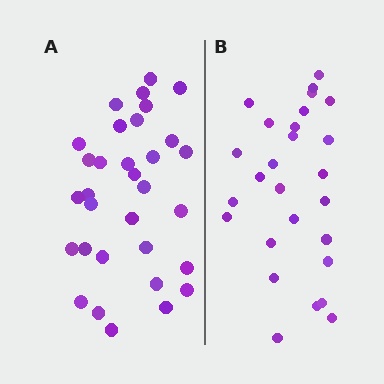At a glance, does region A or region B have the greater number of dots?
Region A (the left region) has more dots.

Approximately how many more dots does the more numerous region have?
Region A has about 5 more dots than region B.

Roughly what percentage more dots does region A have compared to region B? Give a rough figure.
About 20% more.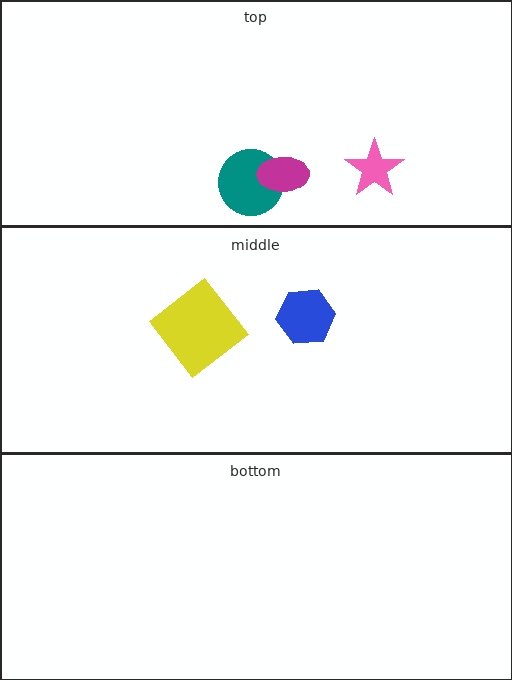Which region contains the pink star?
The top region.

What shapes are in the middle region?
The yellow diamond, the blue hexagon.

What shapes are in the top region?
The pink star, the teal circle, the magenta ellipse.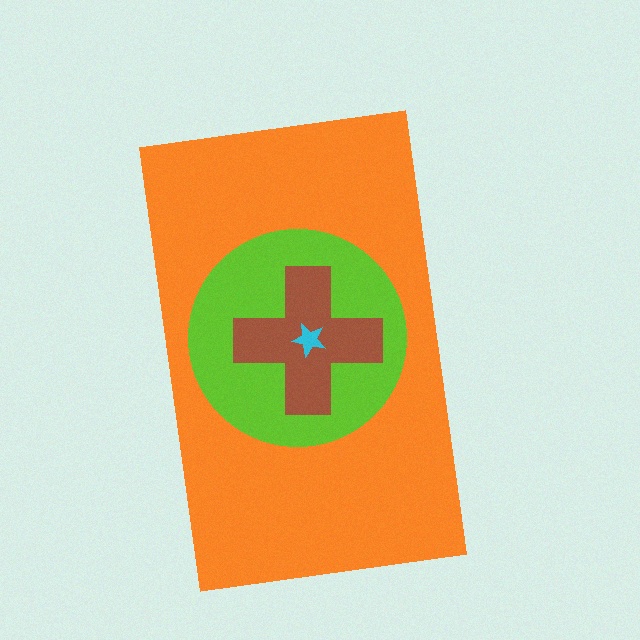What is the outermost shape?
The orange rectangle.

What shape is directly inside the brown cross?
The cyan star.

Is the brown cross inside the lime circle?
Yes.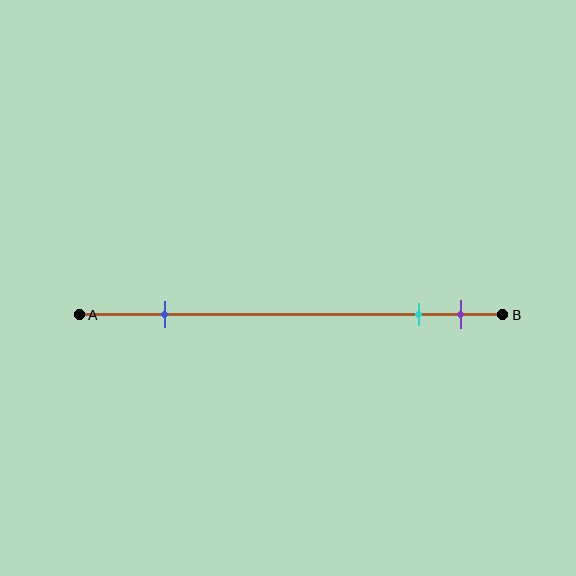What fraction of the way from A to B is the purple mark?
The purple mark is approximately 90% (0.9) of the way from A to B.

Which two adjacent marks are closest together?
The cyan and purple marks are the closest adjacent pair.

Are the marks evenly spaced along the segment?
No, the marks are not evenly spaced.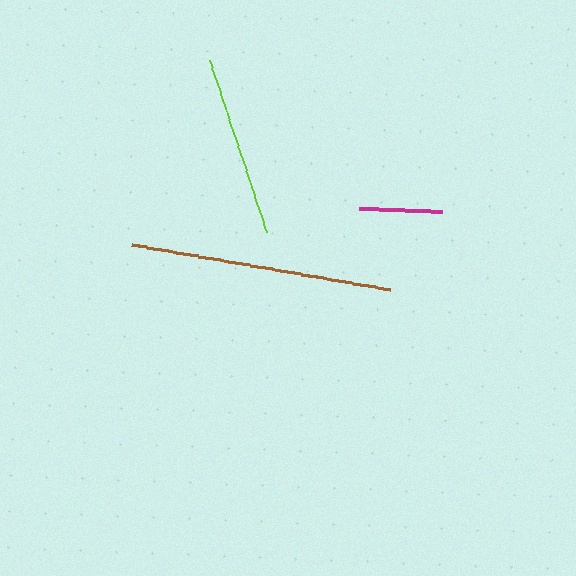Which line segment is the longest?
The brown line is the longest at approximately 262 pixels.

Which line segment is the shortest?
The magenta line is the shortest at approximately 83 pixels.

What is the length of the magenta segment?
The magenta segment is approximately 83 pixels long.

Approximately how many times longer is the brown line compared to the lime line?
The brown line is approximately 1.4 times the length of the lime line.